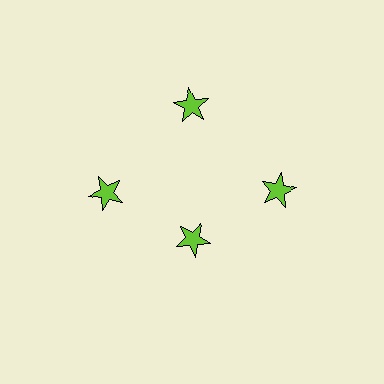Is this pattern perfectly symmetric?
No. The 4 lime stars are arranged in a ring, but one element near the 6 o'clock position is pulled inward toward the center, breaking the 4-fold rotational symmetry.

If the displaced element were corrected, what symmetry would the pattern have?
It would have 4-fold rotational symmetry — the pattern would map onto itself every 90 degrees.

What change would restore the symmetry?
The symmetry would be restored by moving it outward, back onto the ring so that all 4 stars sit at equal angles and equal distance from the center.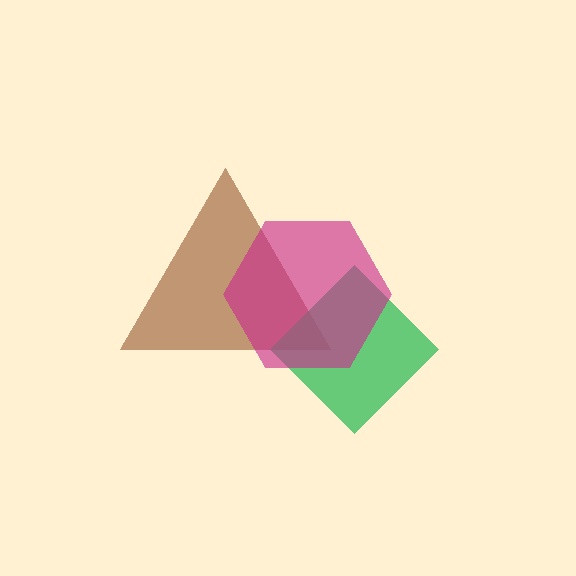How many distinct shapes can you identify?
There are 3 distinct shapes: a brown triangle, a green diamond, a magenta hexagon.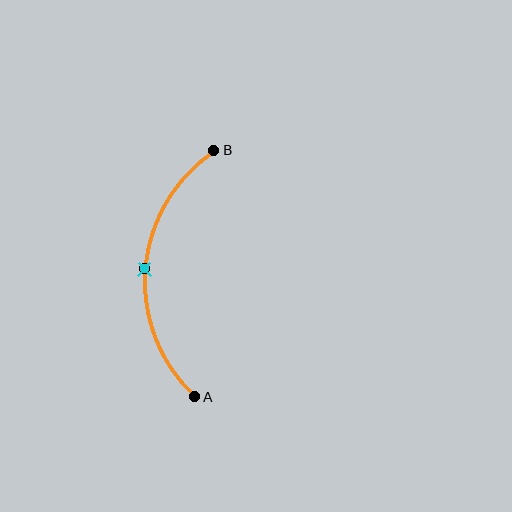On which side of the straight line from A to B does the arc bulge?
The arc bulges to the left of the straight line connecting A and B.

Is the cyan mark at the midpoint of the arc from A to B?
Yes. The cyan mark lies on the arc at equal arc-length from both A and B — it is the arc midpoint.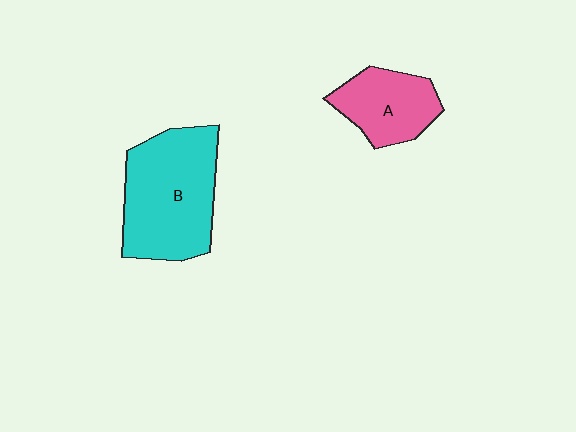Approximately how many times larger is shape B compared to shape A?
Approximately 1.8 times.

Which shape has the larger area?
Shape B (cyan).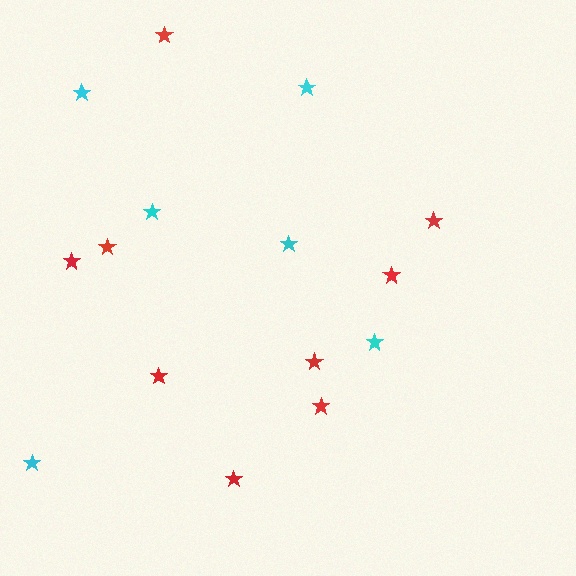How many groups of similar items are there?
There are 2 groups: one group of cyan stars (6) and one group of red stars (9).